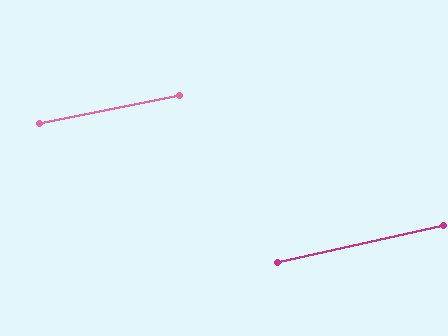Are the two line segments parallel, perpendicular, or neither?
Parallel — their directions differ by only 1.0°.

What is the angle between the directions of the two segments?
Approximately 1 degree.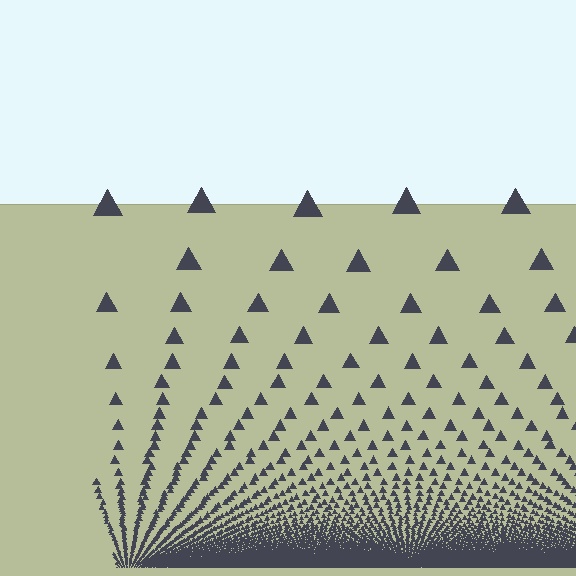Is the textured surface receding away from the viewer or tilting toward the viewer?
The surface appears to tilt toward the viewer. Texture elements get larger and sparser toward the top.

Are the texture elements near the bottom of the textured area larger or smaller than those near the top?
Smaller. The gradient is inverted — elements near the bottom are smaller and denser.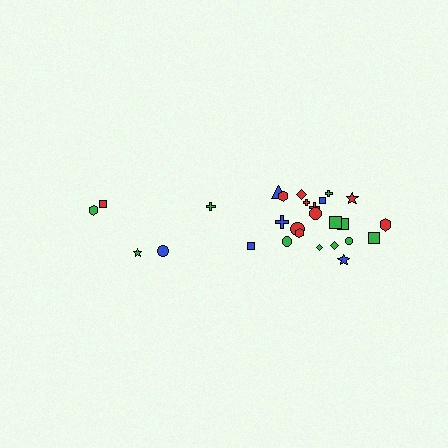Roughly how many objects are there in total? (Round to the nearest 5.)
Roughly 25 objects in total.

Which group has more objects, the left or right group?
The right group.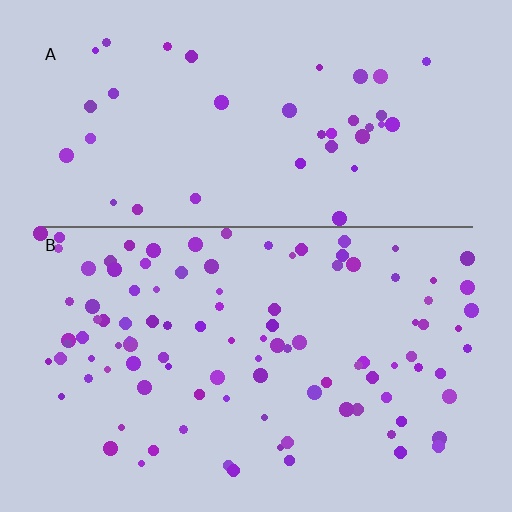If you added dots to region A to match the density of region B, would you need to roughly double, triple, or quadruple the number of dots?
Approximately triple.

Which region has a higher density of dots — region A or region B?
B (the bottom).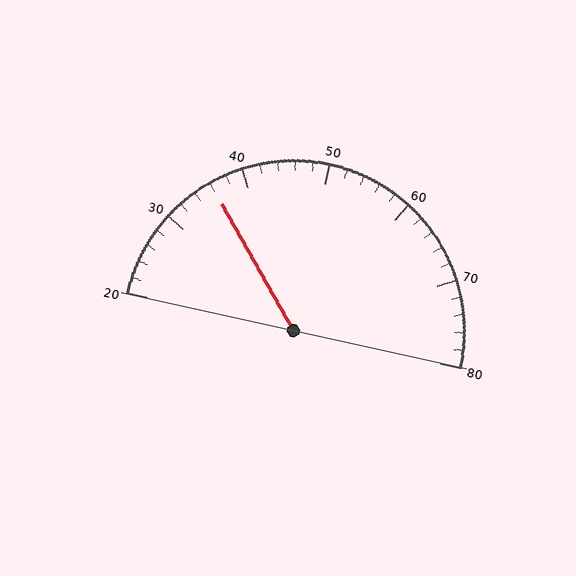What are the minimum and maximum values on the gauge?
The gauge ranges from 20 to 80.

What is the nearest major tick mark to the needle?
The nearest major tick mark is 40.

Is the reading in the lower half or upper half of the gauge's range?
The reading is in the lower half of the range (20 to 80).